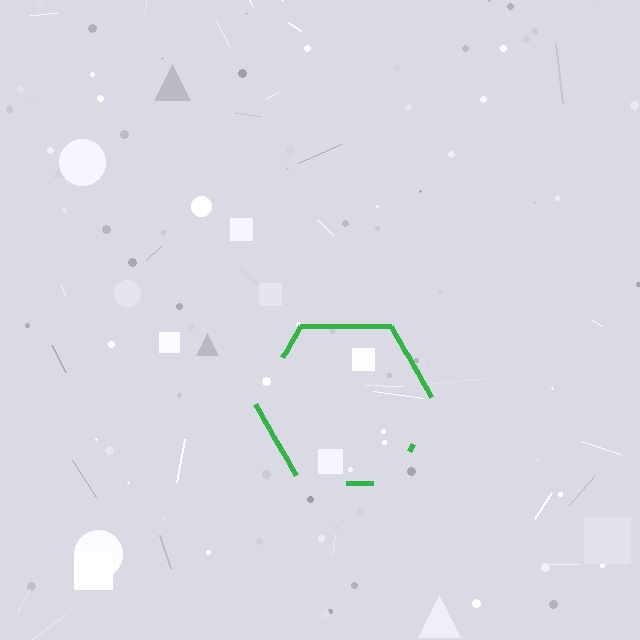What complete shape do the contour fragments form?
The contour fragments form a hexagon.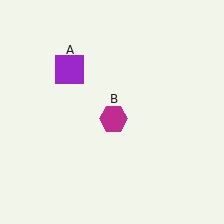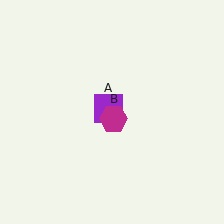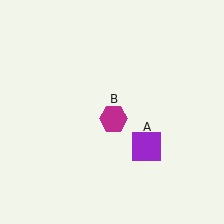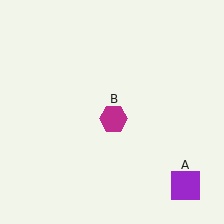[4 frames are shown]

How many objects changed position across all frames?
1 object changed position: purple square (object A).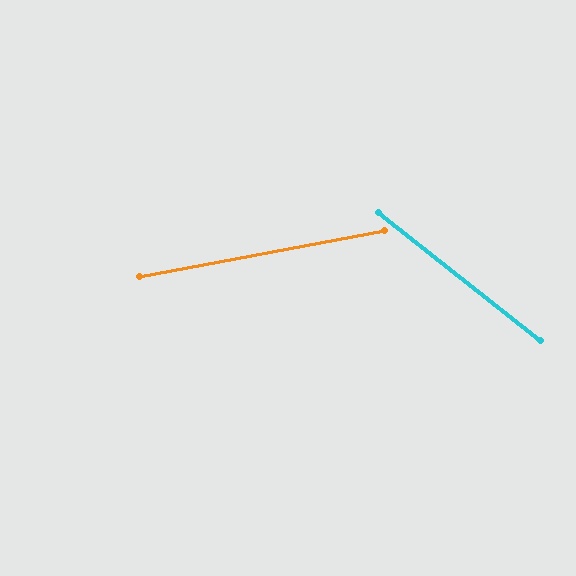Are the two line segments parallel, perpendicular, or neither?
Neither parallel nor perpendicular — they differ by about 49°.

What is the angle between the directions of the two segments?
Approximately 49 degrees.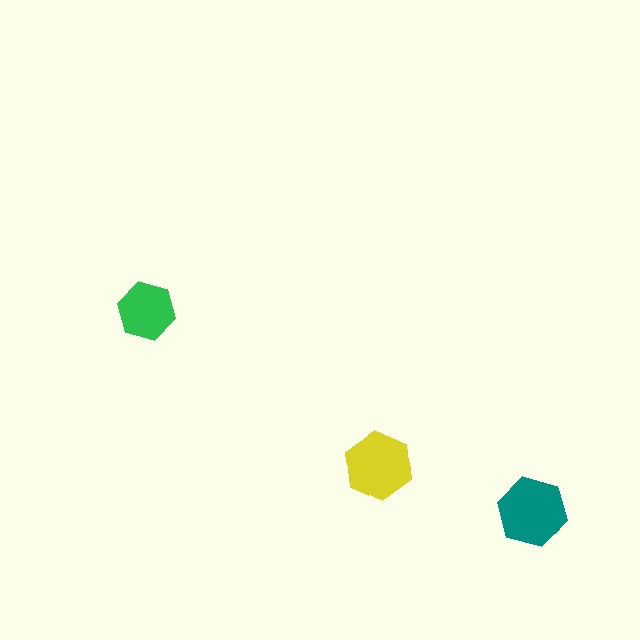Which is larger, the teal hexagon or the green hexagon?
The teal one.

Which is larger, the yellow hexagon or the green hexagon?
The yellow one.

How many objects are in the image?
There are 3 objects in the image.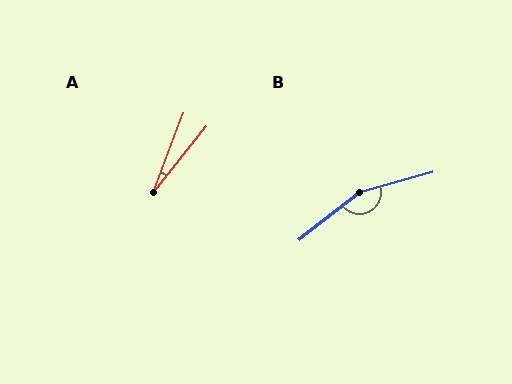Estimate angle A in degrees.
Approximately 18 degrees.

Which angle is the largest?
B, at approximately 158 degrees.